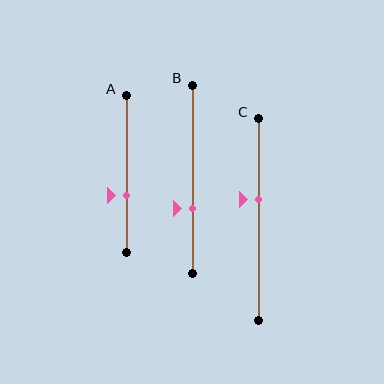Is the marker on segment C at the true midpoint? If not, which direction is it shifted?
No, the marker on segment C is shifted upward by about 10% of the segment length.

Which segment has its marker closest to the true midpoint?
Segment C has its marker closest to the true midpoint.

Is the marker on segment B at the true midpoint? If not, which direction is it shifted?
No, the marker on segment B is shifted downward by about 15% of the segment length.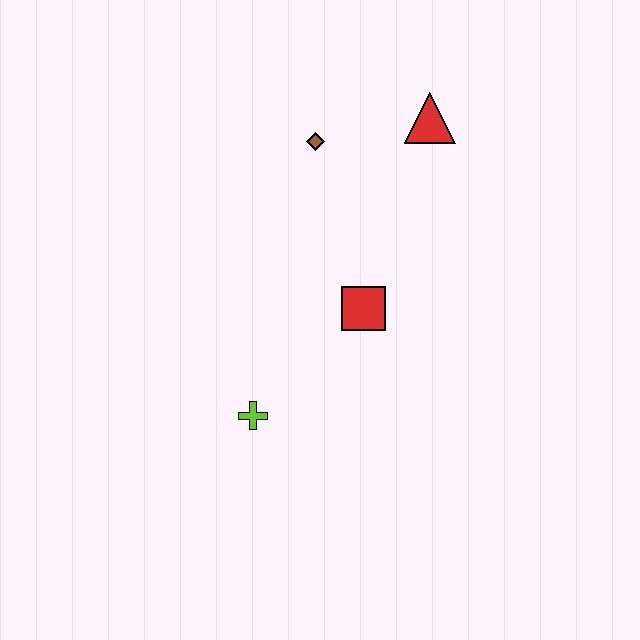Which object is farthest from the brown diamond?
The lime cross is farthest from the brown diamond.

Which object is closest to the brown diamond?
The red triangle is closest to the brown diamond.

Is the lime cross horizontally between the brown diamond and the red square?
No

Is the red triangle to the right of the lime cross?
Yes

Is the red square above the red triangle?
No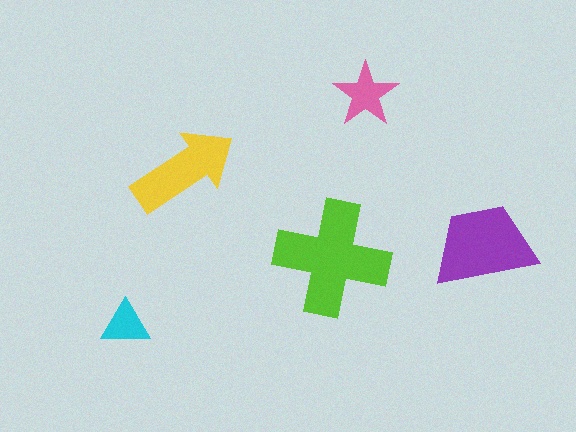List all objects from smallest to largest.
The cyan triangle, the pink star, the yellow arrow, the purple trapezoid, the lime cross.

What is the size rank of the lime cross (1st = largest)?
1st.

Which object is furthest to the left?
The cyan triangle is leftmost.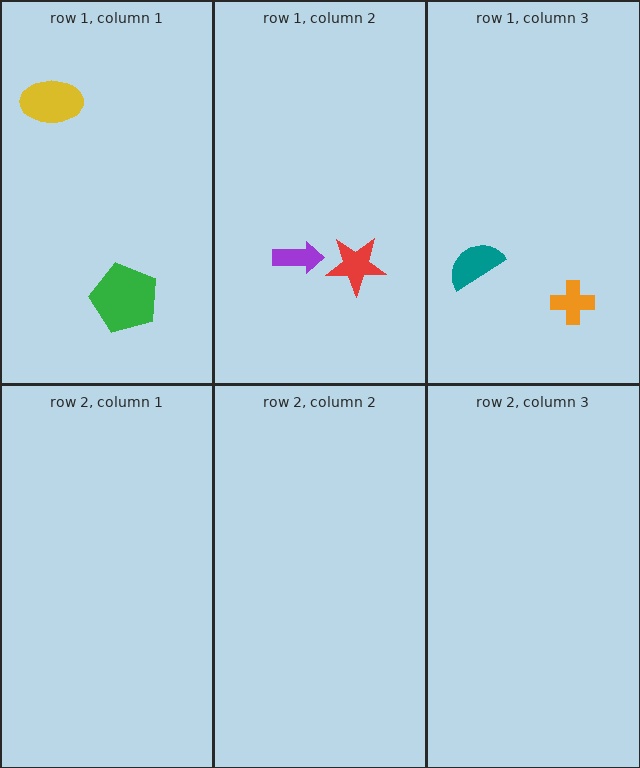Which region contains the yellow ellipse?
The row 1, column 1 region.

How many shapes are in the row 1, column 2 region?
2.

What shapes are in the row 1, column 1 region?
The yellow ellipse, the green pentagon.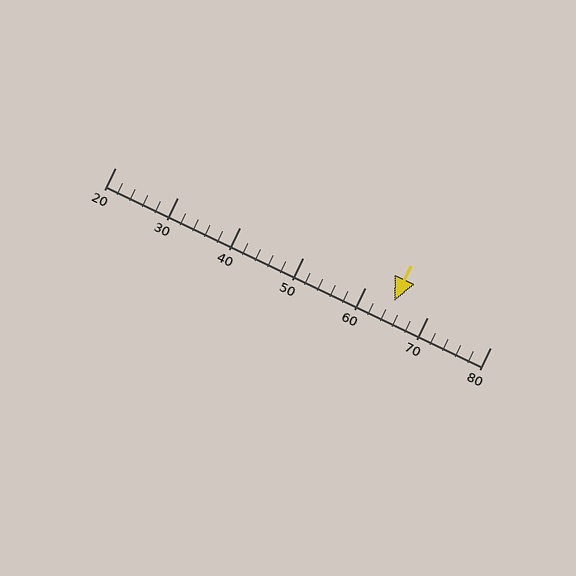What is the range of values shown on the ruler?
The ruler shows values from 20 to 80.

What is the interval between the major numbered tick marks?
The major tick marks are spaced 10 units apart.